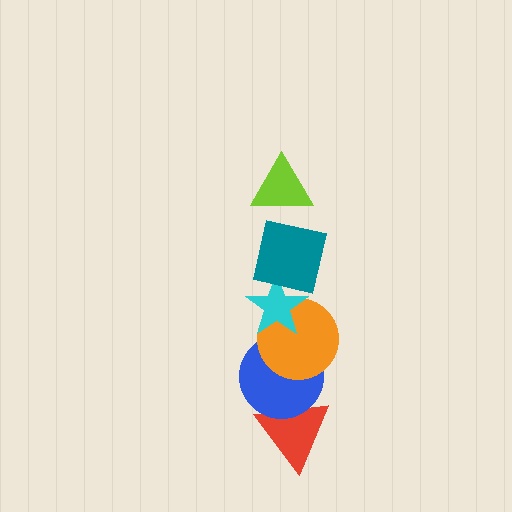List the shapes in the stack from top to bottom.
From top to bottom: the lime triangle, the teal square, the cyan star, the orange circle, the blue circle, the red triangle.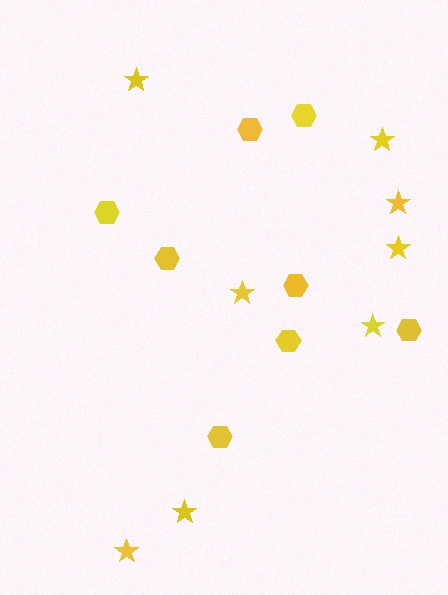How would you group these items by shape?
There are 2 groups: one group of stars (8) and one group of hexagons (8).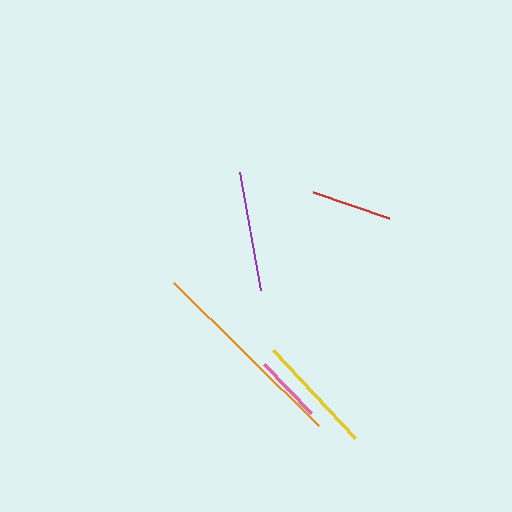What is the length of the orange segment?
The orange segment is approximately 204 pixels long.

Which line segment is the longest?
The orange line is the longest at approximately 204 pixels.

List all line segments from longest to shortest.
From longest to shortest: orange, yellow, purple, red, pink.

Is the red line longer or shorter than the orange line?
The orange line is longer than the red line.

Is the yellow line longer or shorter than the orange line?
The orange line is longer than the yellow line.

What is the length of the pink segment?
The pink segment is approximately 68 pixels long.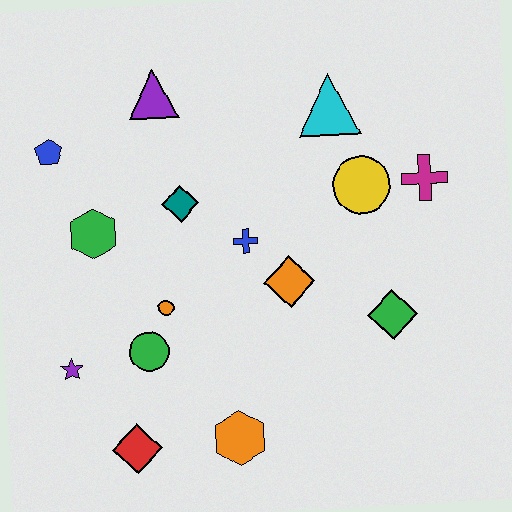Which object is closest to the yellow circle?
The magenta cross is closest to the yellow circle.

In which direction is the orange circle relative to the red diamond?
The orange circle is above the red diamond.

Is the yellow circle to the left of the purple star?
No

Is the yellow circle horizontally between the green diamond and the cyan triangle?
Yes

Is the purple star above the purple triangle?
No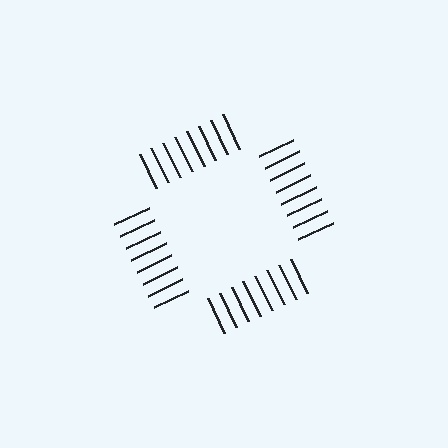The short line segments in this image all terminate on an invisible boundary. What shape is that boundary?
An illusory square — the line segments terminate on its edges but no continuous stroke is drawn.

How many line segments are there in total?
32 — 8 along each of the 4 edges.